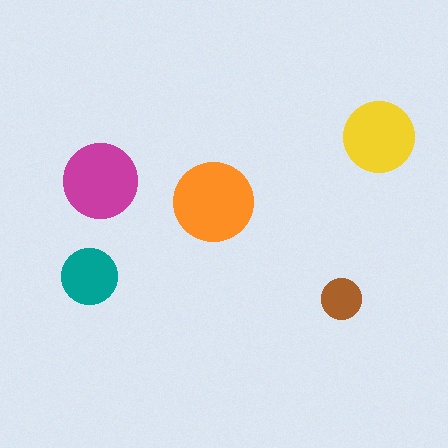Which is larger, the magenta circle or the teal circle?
The magenta one.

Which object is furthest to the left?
The teal circle is leftmost.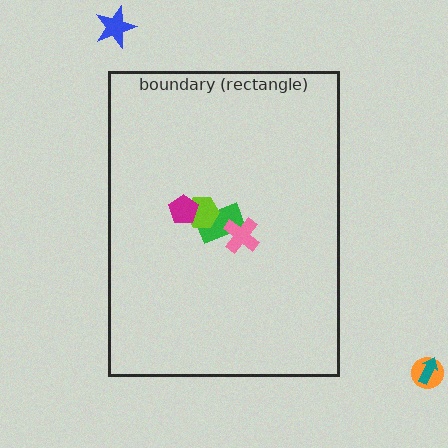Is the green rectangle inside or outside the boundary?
Inside.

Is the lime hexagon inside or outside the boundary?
Inside.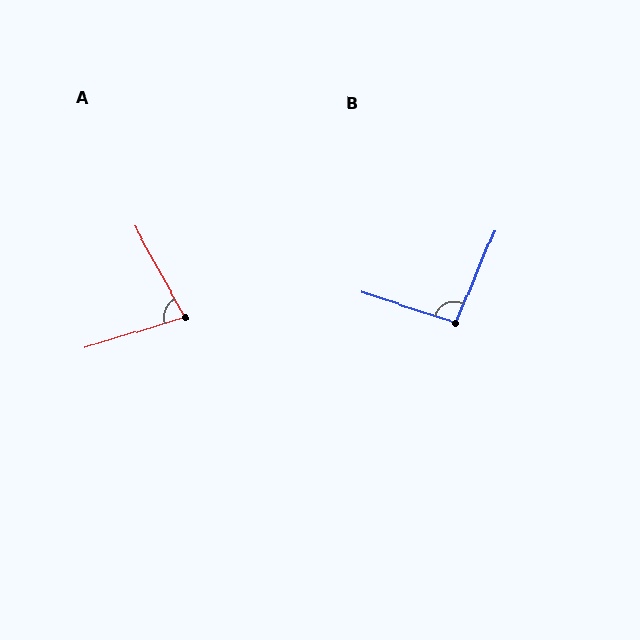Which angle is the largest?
B, at approximately 94 degrees.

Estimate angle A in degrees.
Approximately 78 degrees.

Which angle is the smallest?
A, at approximately 78 degrees.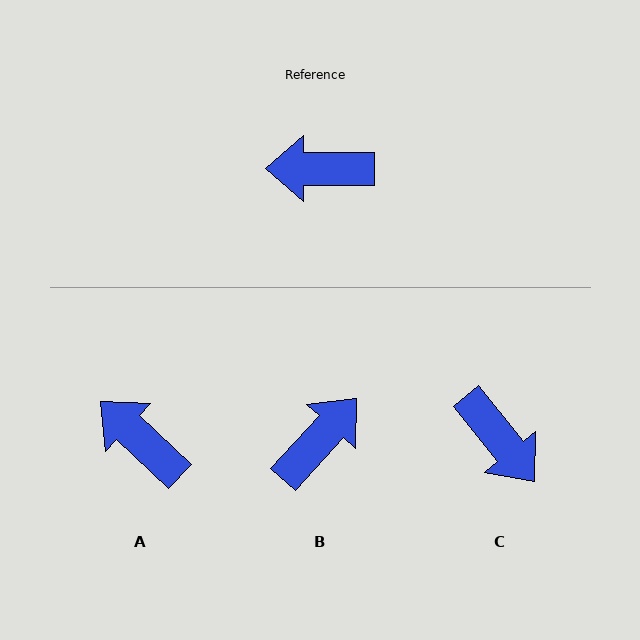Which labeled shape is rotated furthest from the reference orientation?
B, about 132 degrees away.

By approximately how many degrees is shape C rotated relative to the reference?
Approximately 129 degrees counter-clockwise.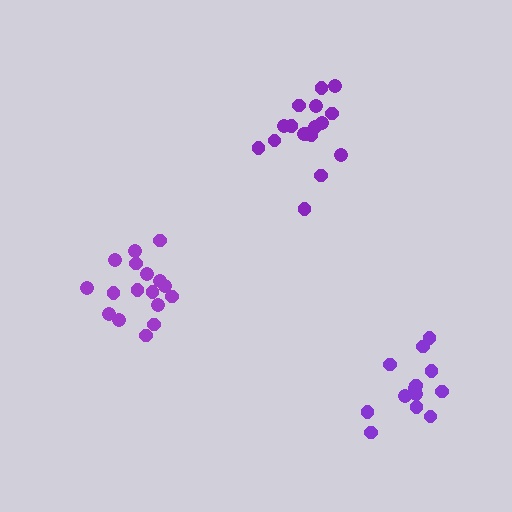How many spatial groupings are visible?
There are 3 spatial groupings.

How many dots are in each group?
Group 1: 17 dots, Group 2: 13 dots, Group 3: 17 dots (47 total).